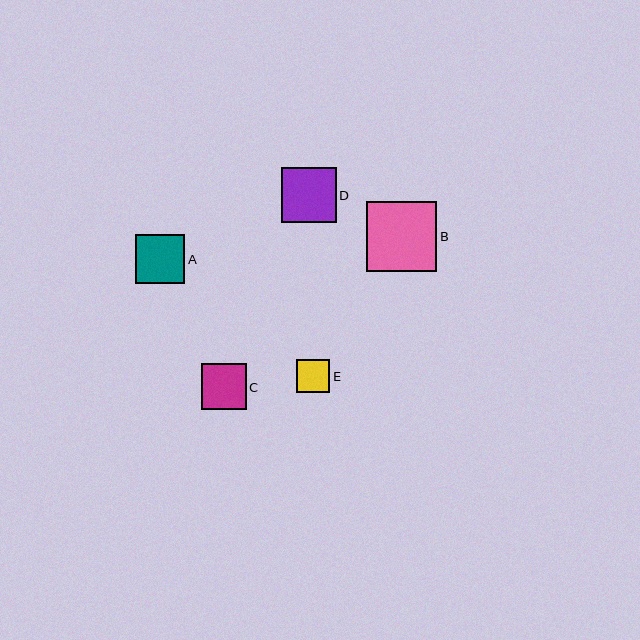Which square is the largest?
Square B is the largest with a size of approximately 70 pixels.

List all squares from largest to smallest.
From largest to smallest: B, D, A, C, E.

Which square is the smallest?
Square E is the smallest with a size of approximately 33 pixels.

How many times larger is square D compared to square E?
Square D is approximately 1.6 times the size of square E.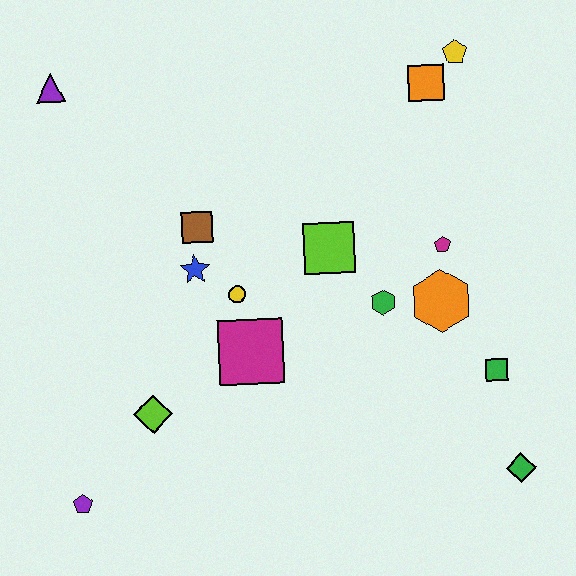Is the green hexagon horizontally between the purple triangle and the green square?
Yes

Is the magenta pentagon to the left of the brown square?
No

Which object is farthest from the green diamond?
The purple triangle is farthest from the green diamond.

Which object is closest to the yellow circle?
The blue star is closest to the yellow circle.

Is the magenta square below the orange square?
Yes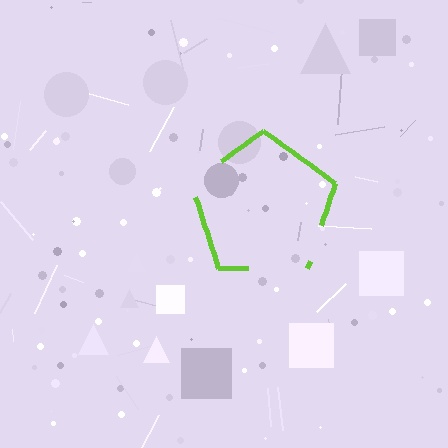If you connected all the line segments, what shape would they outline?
They would outline a pentagon.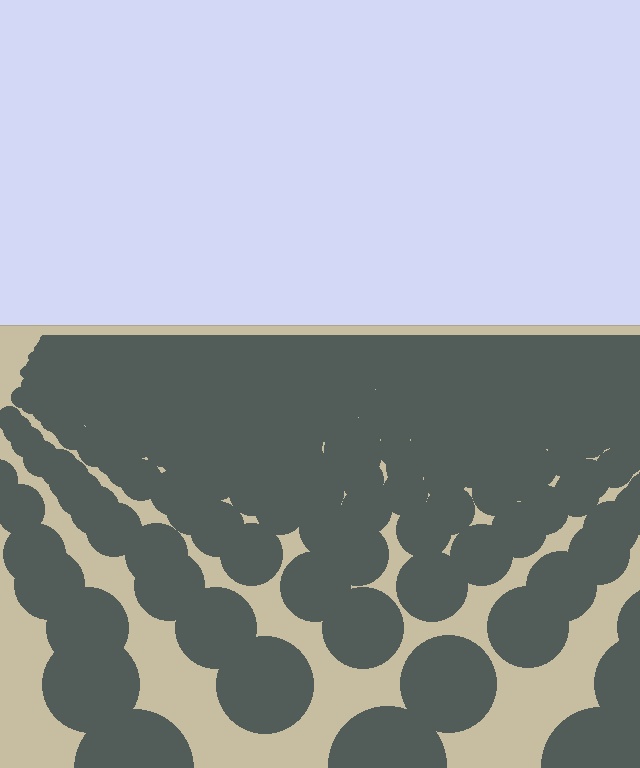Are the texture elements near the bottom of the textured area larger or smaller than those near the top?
Larger. Near the bottom, elements are closer to the viewer and appear at a bigger on-screen size.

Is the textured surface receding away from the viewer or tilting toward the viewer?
The surface is receding away from the viewer. Texture elements get smaller and denser toward the top.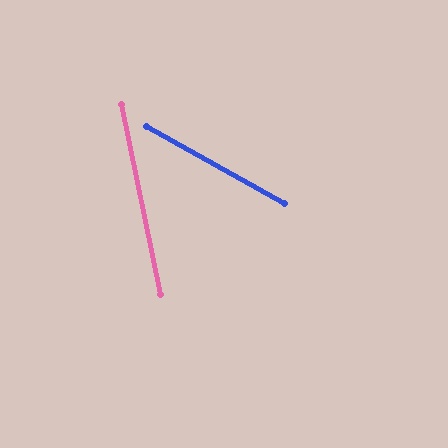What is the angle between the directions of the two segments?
Approximately 49 degrees.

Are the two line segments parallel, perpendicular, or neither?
Neither parallel nor perpendicular — they differ by about 49°.